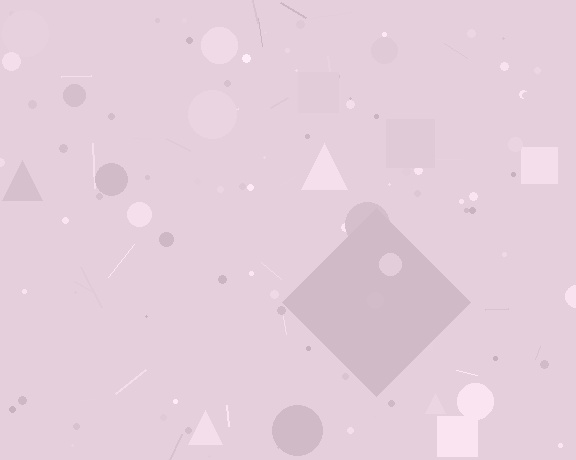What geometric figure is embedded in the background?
A diamond is embedded in the background.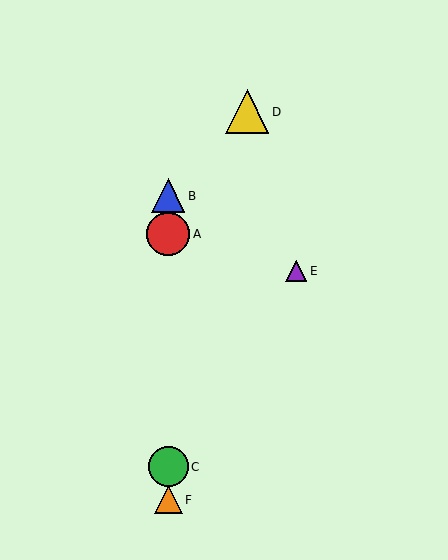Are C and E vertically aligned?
No, C is at x≈168 and E is at x≈296.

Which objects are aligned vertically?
Objects A, B, C, F are aligned vertically.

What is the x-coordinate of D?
Object D is at x≈247.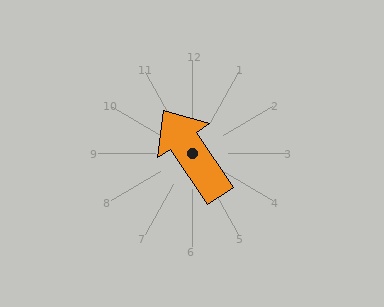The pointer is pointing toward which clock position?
Roughly 11 o'clock.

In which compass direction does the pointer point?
Northwest.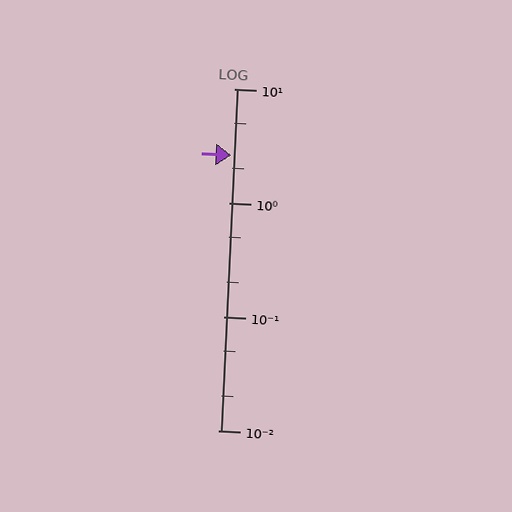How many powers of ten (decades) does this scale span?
The scale spans 3 decades, from 0.01 to 10.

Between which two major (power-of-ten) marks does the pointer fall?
The pointer is between 1 and 10.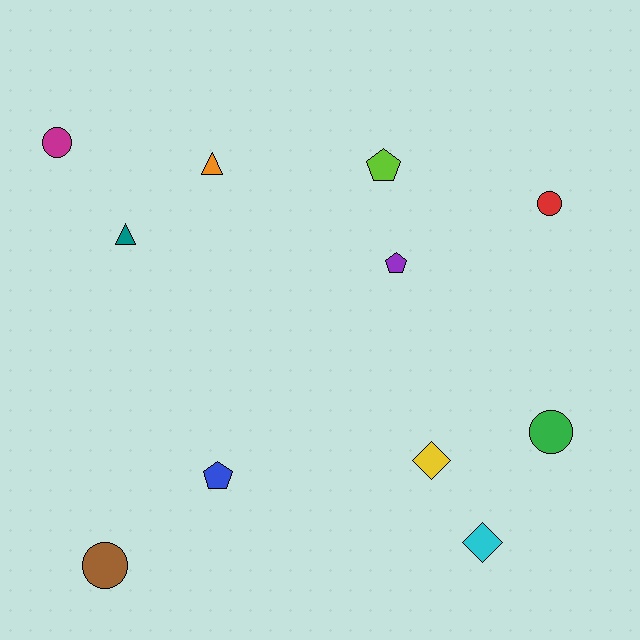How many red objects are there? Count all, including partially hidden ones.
There is 1 red object.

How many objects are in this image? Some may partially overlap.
There are 11 objects.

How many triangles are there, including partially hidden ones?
There are 2 triangles.